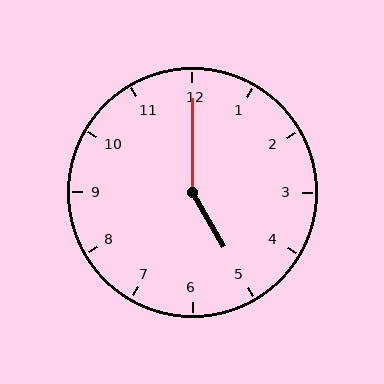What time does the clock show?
5:00.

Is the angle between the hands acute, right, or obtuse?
It is obtuse.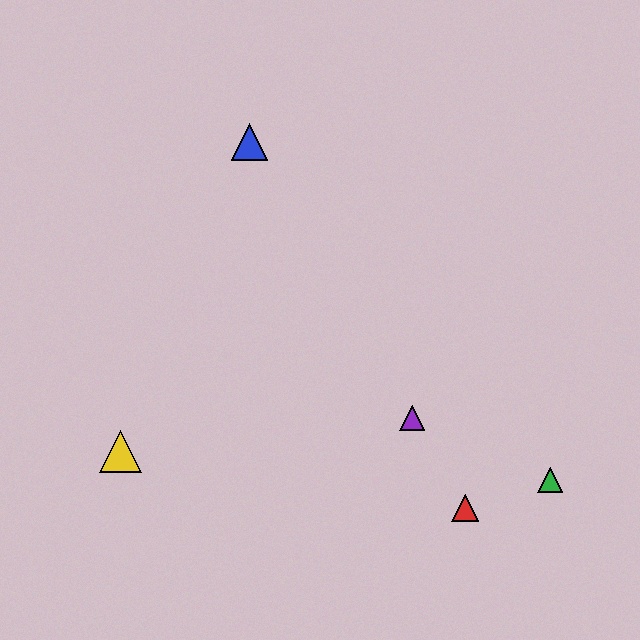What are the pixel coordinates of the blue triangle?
The blue triangle is at (249, 142).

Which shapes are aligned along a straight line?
The red triangle, the blue triangle, the purple triangle are aligned along a straight line.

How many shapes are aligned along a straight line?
3 shapes (the red triangle, the blue triangle, the purple triangle) are aligned along a straight line.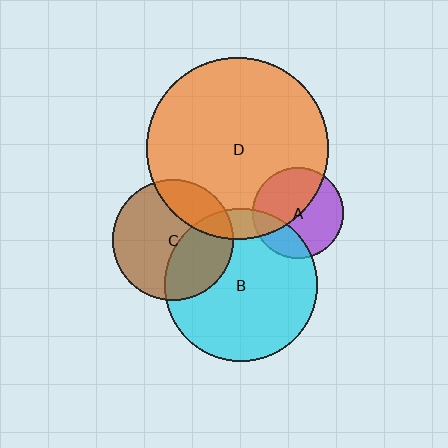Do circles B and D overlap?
Yes.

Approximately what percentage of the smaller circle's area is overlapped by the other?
Approximately 10%.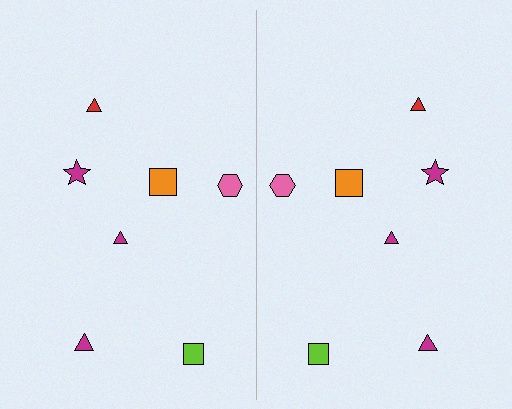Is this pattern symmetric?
Yes, this pattern has bilateral (reflection) symmetry.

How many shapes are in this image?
There are 14 shapes in this image.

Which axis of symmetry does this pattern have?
The pattern has a vertical axis of symmetry running through the center of the image.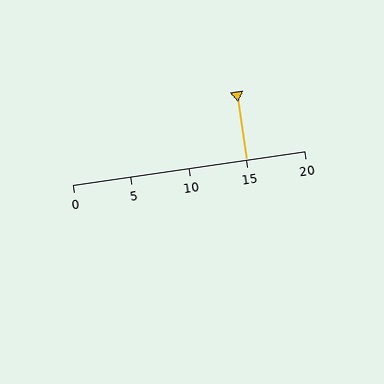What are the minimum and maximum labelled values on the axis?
The axis runs from 0 to 20.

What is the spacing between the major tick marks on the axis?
The major ticks are spaced 5 apart.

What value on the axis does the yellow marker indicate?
The marker indicates approximately 15.